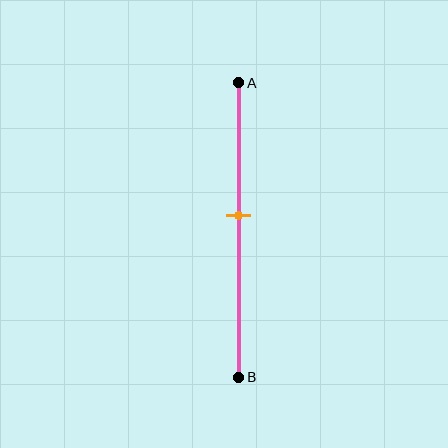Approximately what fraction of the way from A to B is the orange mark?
The orange mark is approximately 45% of the way from A to B.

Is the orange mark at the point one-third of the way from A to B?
No, the mark is at about 45% from A, not at the 33% one-third point.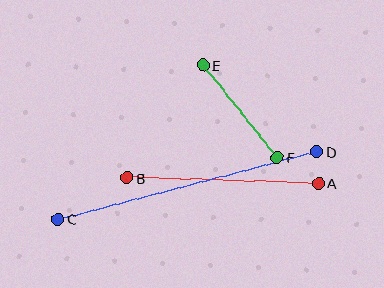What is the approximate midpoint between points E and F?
The midpoint is at approximately (240, 111) pixels.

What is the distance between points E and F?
The distance is approximately 119 pixels.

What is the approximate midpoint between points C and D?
The midpoint is at approximately (187, 185) pixels.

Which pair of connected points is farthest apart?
Points C and D are farthest apart.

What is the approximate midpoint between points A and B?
The midpoint is at approximately (223, 180) pixels.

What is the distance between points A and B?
The distance is approximately 191 pixels.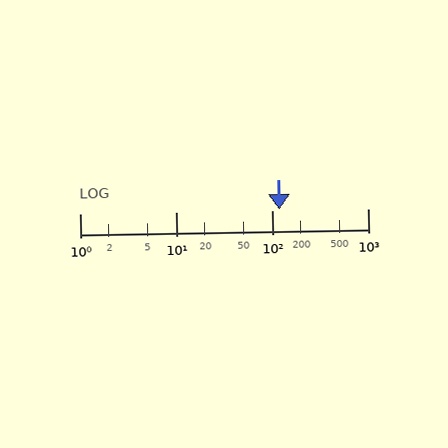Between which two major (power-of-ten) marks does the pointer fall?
The pointer is between 100 and 1000.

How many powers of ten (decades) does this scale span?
The scale spans 3 decades, from 1 to 1000.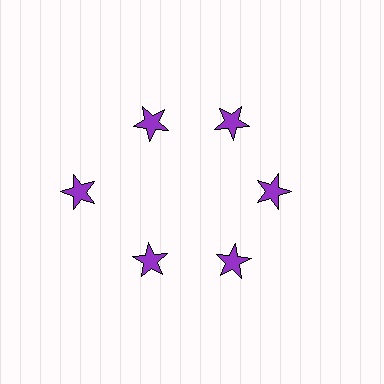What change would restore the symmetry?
The symmetry would be restored by moving it inward, back onto the ring so that all 6 stars sit at equal angles and equal distance from the center.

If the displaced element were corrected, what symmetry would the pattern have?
It would have 6-fold rotational symmetry — the pattern would map onto itself every 60 degrees.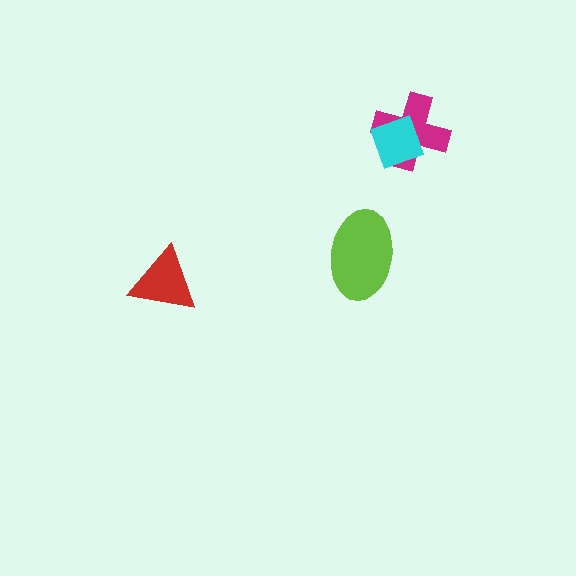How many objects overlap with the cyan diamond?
1 object overlaps with the cyan diamond.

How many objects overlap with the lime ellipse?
0 objects overlap with the lime ellipse.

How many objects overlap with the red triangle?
0 objects overlap with the red triangle.